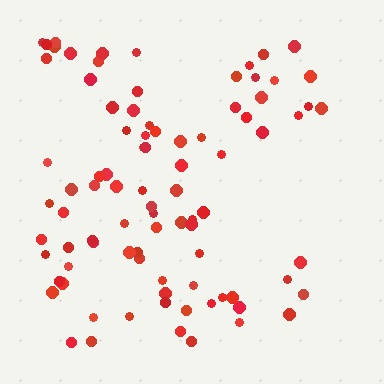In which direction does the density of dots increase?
From right to left, with the left side densest.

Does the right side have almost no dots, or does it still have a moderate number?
Still a moderate number, just noticeably fewer than the left.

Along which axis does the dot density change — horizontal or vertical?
Horizontal.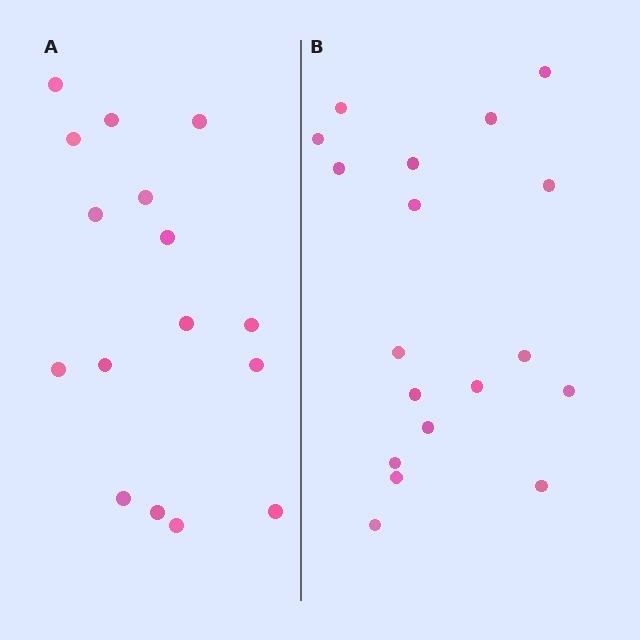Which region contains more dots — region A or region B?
Region B (the right region) has more dots.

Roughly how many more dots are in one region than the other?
Region B has just a few more — roughly 2 or 3 more dots than region A.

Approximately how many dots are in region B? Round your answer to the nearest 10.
About 20 dots. (The exact count is 18, which rounds to 20.)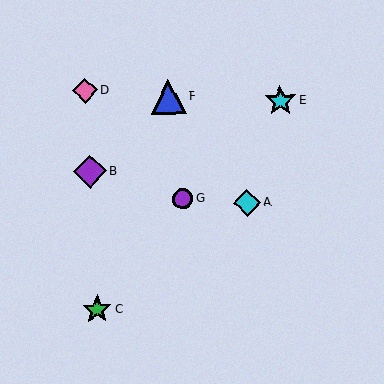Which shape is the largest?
The blue triangle (labeled F) is the largest.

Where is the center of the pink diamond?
The center of the pink diamond is at (85, 90).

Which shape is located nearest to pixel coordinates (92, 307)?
The green star (labeled C) at (97, 309) is nearest to that location.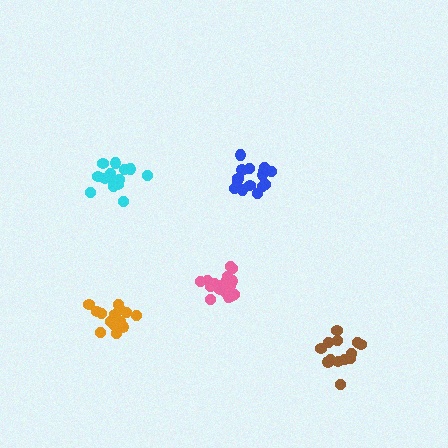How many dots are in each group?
Group 1: 14 dots, Group 2: 15 dots, Group 3: 15 dots, Group 4: 13 dots, Group 5: 17 dots (74 total).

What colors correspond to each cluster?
The clusters are colored: cyan, orange, blue, brown, pink.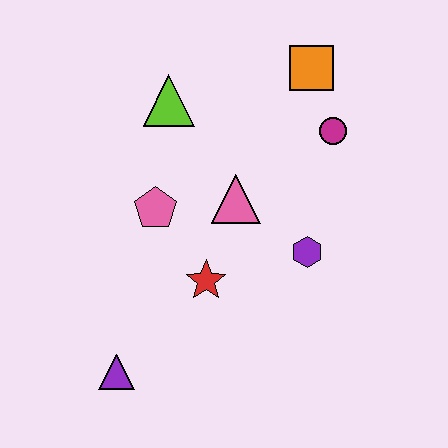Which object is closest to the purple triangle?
The red star is closest to the purple triangle.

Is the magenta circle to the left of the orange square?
No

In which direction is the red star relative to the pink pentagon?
The red star is below the pink pentagon.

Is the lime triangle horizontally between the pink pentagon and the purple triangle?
No